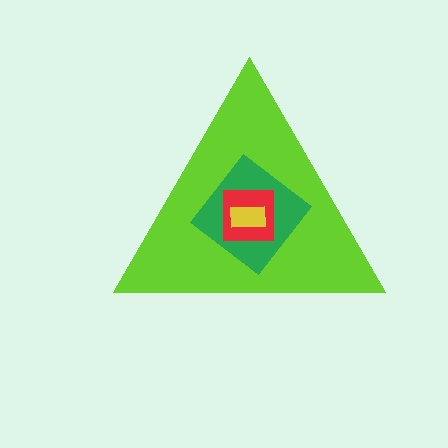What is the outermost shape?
The lime triangle.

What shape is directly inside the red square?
The yellow rectangle.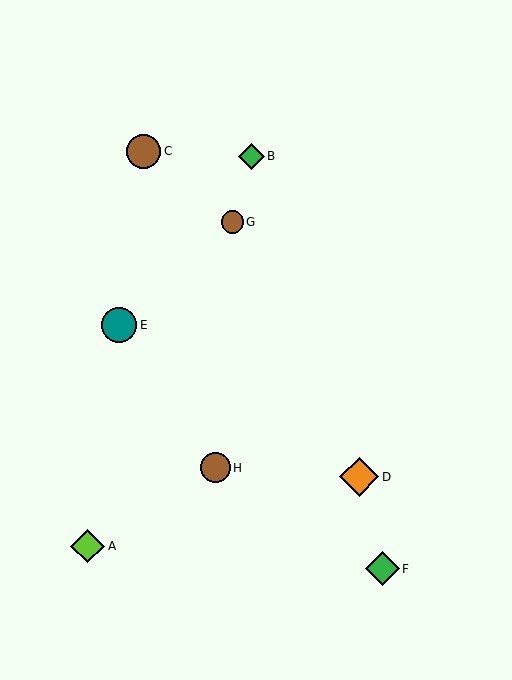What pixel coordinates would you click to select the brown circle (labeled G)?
Click at (232, 222) to select the brown circle G.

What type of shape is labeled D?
Shape D is an orange diamond.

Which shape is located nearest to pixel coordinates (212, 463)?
The brown circle (labeled H) at (215, 468) is nearest to that location.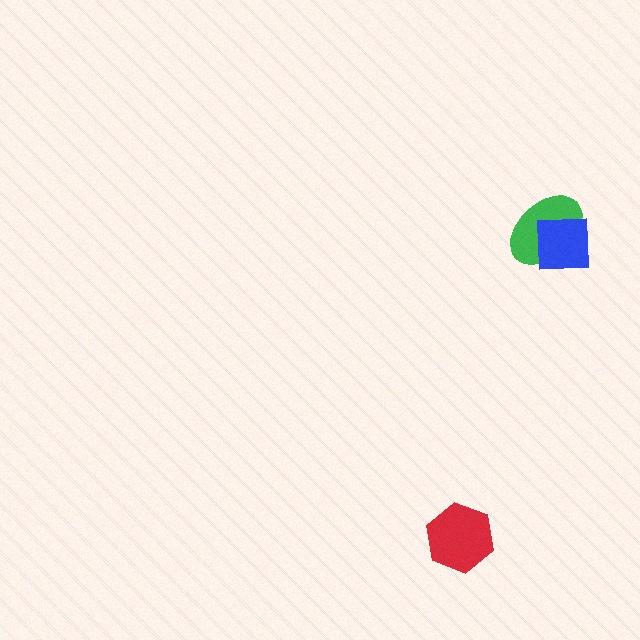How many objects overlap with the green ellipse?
1 object overlaps with the green ellipse.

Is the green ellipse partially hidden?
Yes, it is partially covered by another shape.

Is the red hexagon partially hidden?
No, no other shape covers it.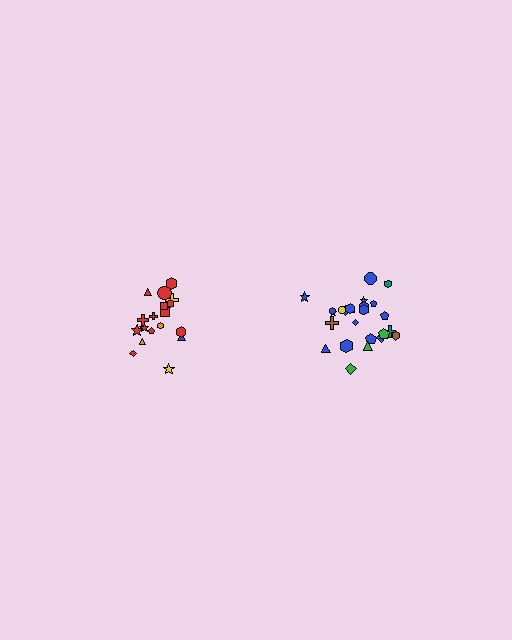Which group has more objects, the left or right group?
The right group.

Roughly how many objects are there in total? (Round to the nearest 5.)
Roughly 45 objects in total.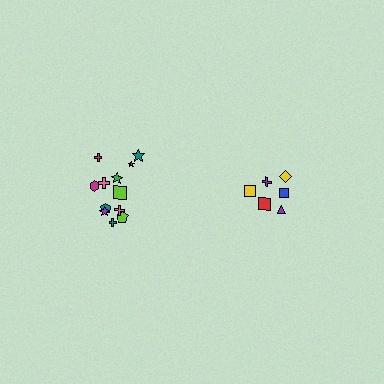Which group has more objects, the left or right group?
The left group.